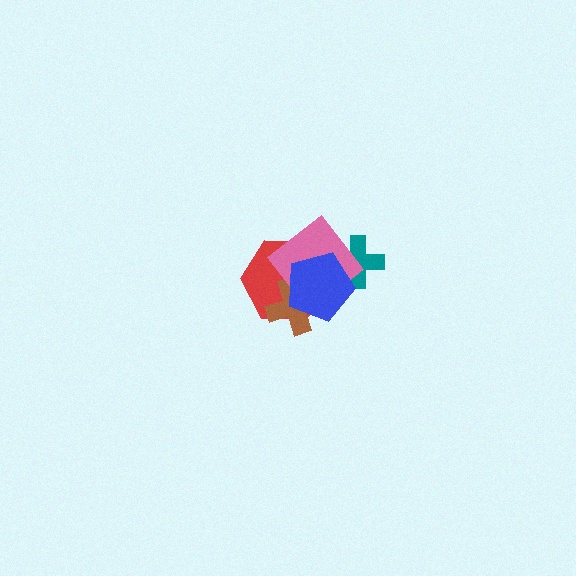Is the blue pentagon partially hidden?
No, no other shape covers it.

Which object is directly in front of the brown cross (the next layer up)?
The pink diamond is directly in front of the brown cross.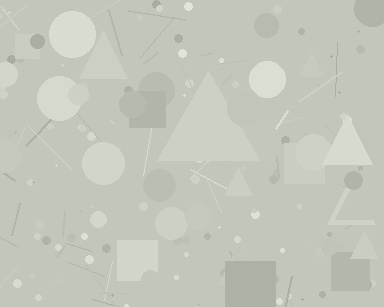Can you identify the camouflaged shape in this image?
The camouflaged shape is a triangle.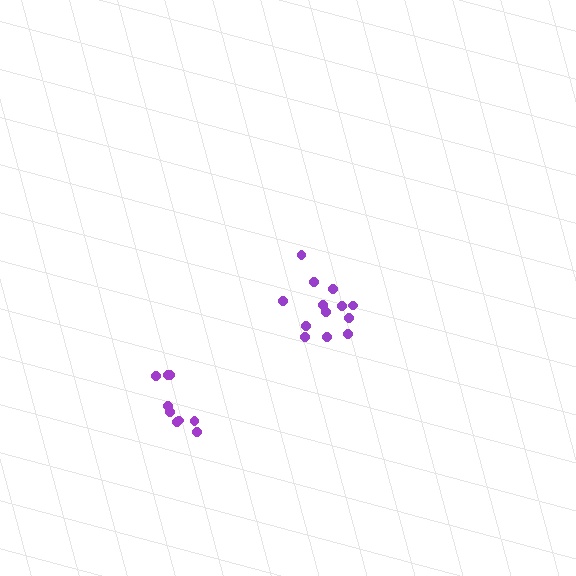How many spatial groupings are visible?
There are 2 spatial groupings.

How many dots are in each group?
Group 1: 13 dots, Group 2: 9 dots (22 total).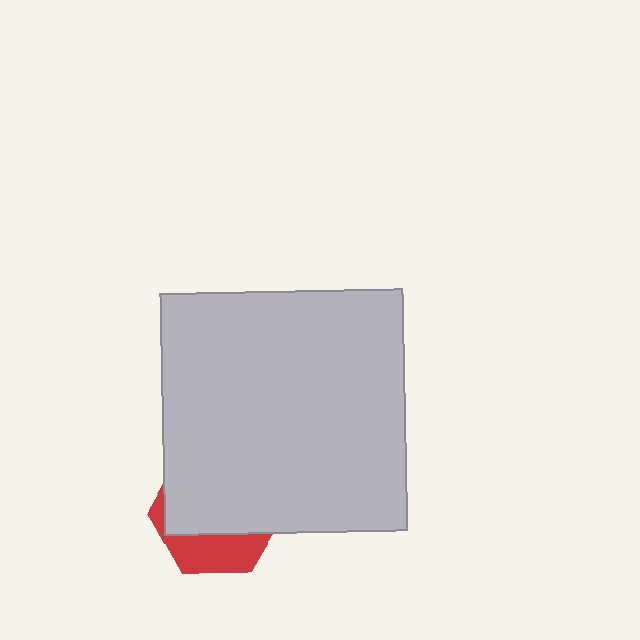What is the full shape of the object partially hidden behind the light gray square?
The partially hidden object is a red hexagon.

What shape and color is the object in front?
The object in front is a light gray square.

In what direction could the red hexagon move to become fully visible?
The red hexagon could move down. That would shift it out from behind the light gray square entirely.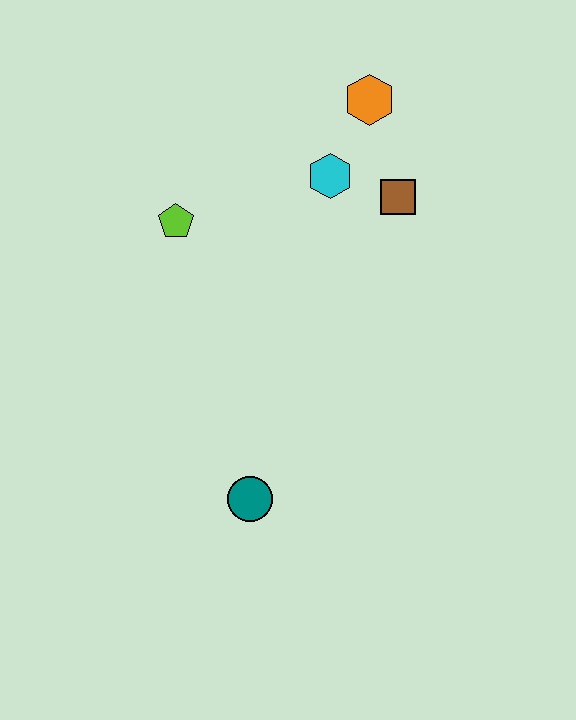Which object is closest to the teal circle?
The lime pentagon is closest to the teal circle.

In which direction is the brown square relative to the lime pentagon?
The brown square is to the right of the lime pentagon.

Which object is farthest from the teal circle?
The orange hexagon is farthest from the teal circle.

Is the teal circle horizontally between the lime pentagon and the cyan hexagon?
Yes